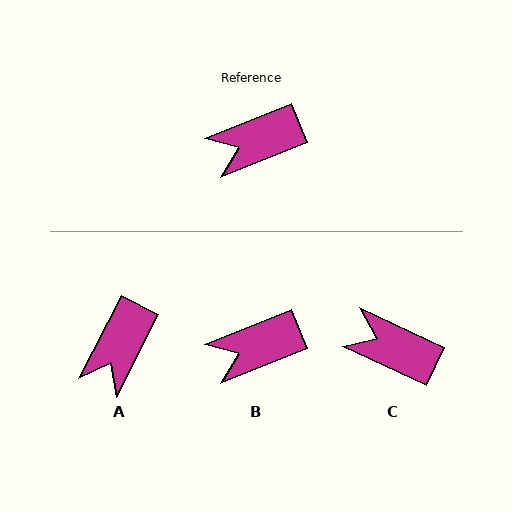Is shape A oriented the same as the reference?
No, it is off by about 41 degrees.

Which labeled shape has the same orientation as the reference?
B.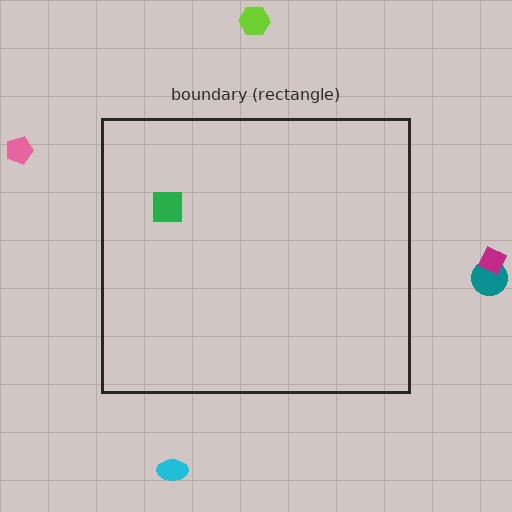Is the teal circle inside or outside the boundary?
Outside.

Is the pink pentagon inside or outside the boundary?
Outside.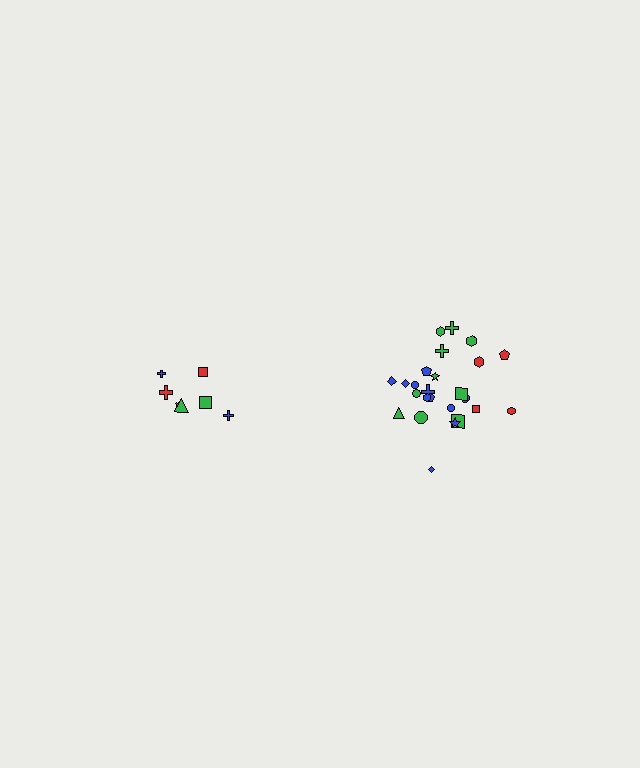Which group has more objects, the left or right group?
The right group.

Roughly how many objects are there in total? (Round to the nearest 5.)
Roughly 30 objects in total.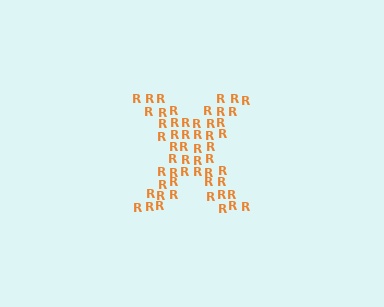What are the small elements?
The small elements are letter R's.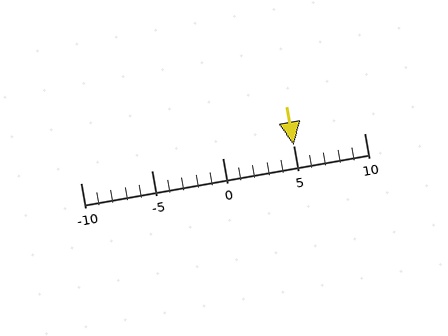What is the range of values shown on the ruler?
The ruler shows values from -10 to 10.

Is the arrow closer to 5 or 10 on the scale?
The arrow is closer to 5.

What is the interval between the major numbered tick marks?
The major tick marks are spaced 5 units apart.